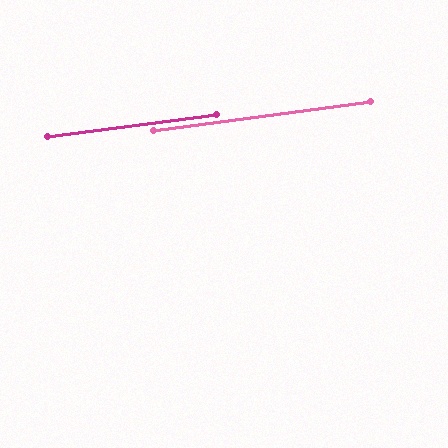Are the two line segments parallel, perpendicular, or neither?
Parallel — their directions differ by only 0.5°.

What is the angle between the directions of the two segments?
Approximately 1 degree.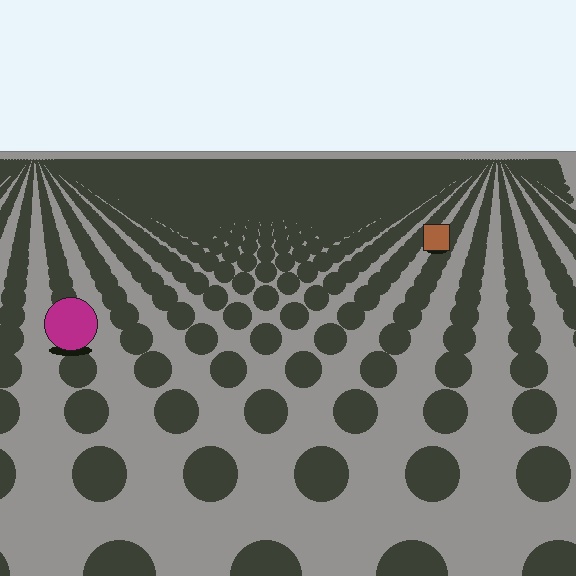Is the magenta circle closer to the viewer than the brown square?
Yes. The magenta circle is closer — you can tell from the texture gradient: the ground texture is coarser near it.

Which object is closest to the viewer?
The magenta circle is closest. The texture marks near it are larger and more spread out.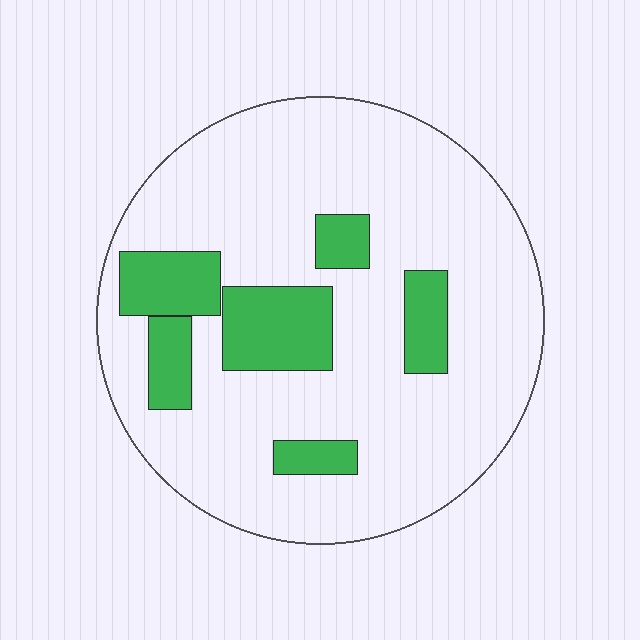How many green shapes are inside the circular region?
6.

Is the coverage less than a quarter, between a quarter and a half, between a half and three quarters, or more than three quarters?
Less than a quarter.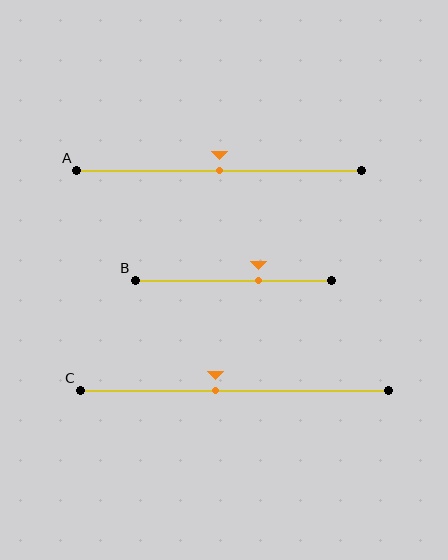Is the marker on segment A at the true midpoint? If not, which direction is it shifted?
Yes, the marker on segment A is at the true midpoint.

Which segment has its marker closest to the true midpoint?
Segment A has its marker closest to the true midpoint.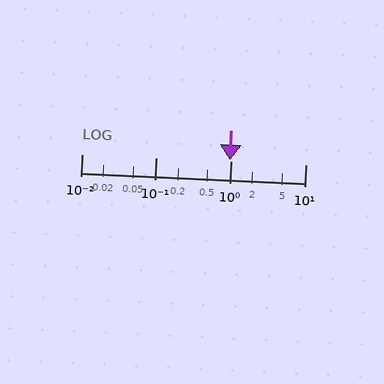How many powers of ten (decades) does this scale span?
The scale spans 3 decades, from 0.01 to 10.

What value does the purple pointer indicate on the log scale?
The pointer indicates approximately 0.97.